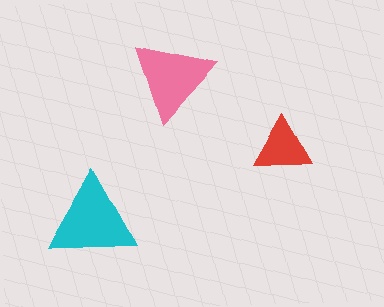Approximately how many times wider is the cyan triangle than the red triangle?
About 1.5 times wider.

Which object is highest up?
The pink triangle is topmost.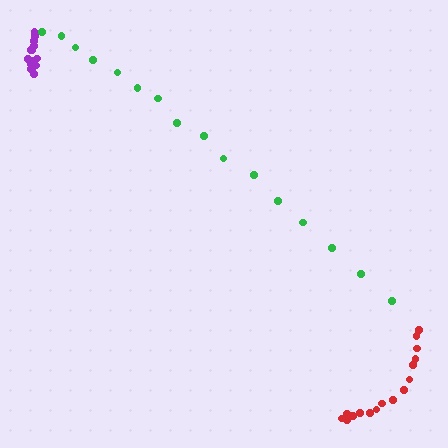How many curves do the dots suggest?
There are 3 distinct paths.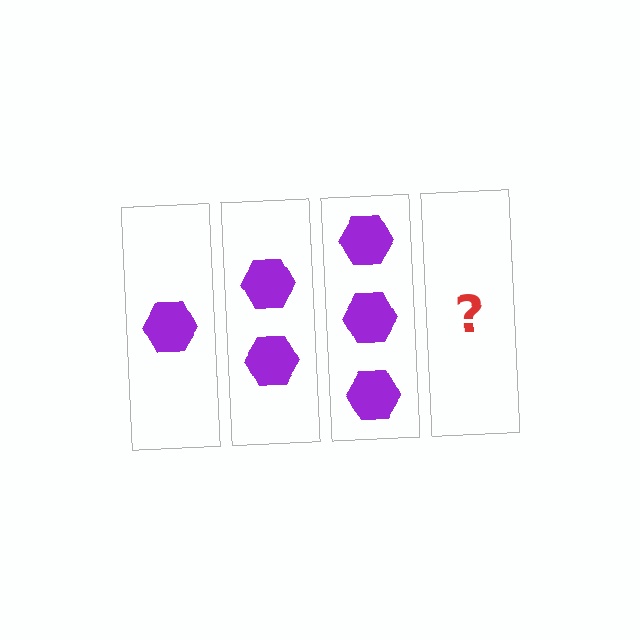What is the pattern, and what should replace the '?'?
The pattern is that each step adds one more hexagon. The '?' should be 4 hexagons.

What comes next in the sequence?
The next element should be 4 hexagons.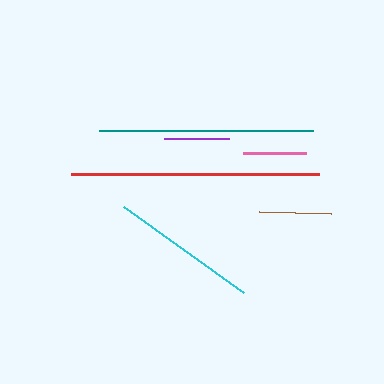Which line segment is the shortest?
The pink line is the shortest at approximately 63 pixels.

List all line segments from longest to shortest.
From longest to shortest: red, teal, cyan, brown, purple, pink.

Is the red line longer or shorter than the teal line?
The red line is longer than the teal line.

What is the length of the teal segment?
The teal segment is approximately 213 pixels long.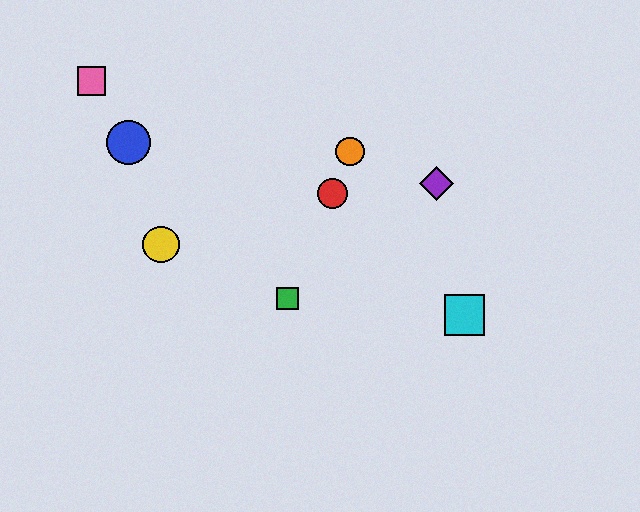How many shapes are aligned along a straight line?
3 shapes (the red circle, the green square, the orange circle) are aligned along a straight line.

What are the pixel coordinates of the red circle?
The red circle is at (332, 193).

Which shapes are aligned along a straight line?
The red circle, the green square, the orange circle are aligned along a straight line.